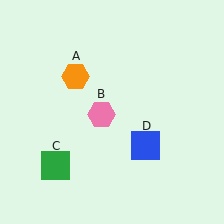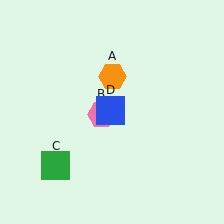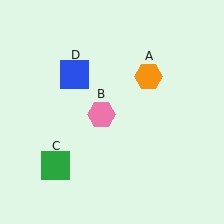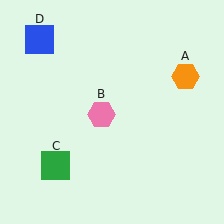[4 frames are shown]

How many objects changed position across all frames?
2 objects changed position: orange hexagon (object A), blue square (object D).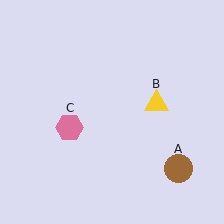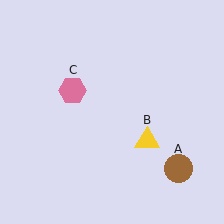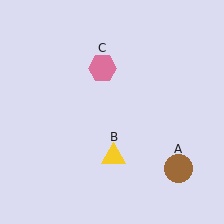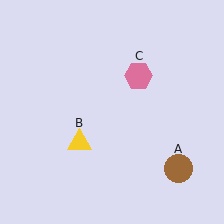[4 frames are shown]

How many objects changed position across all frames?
2 objects changed position: yellow triangle (object B), pink hexagon (object C).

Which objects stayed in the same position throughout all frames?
Brown circle (object A) remained stationary.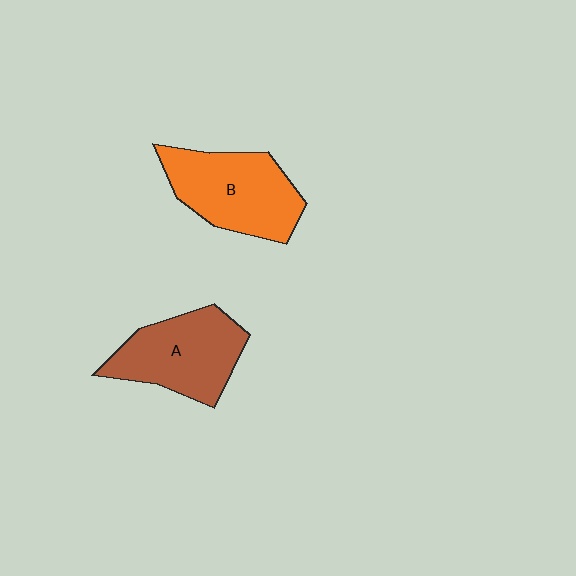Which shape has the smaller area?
Shape A (brown).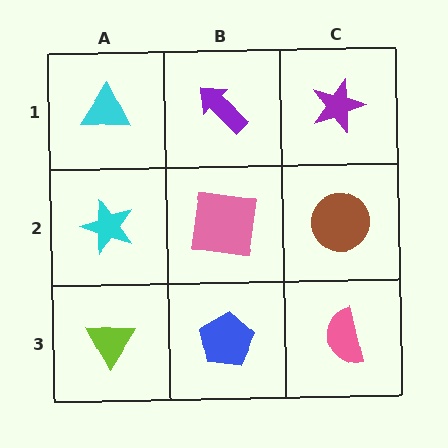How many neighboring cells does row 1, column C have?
2.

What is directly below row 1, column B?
A pink square.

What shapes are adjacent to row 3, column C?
A brown circle (row 2, column C), a blue pentagon (row 3, column B).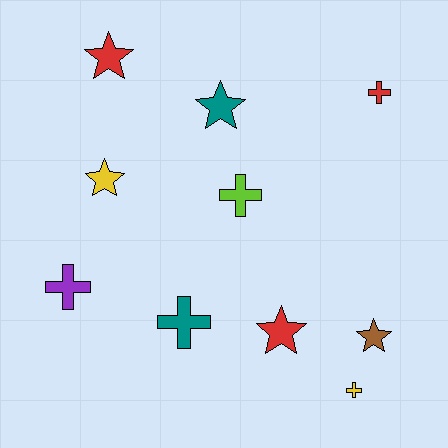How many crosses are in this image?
There are 5 crosses.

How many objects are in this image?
There are 10 objects.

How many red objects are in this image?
There are 3 red objects.